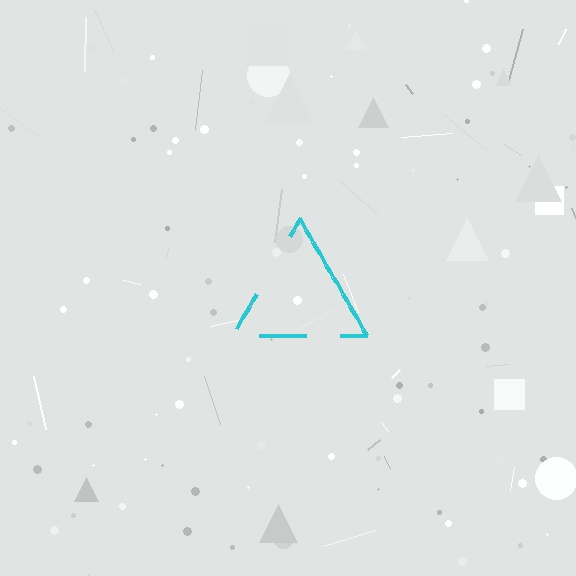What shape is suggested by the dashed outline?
The dashed outline suggests a triangle.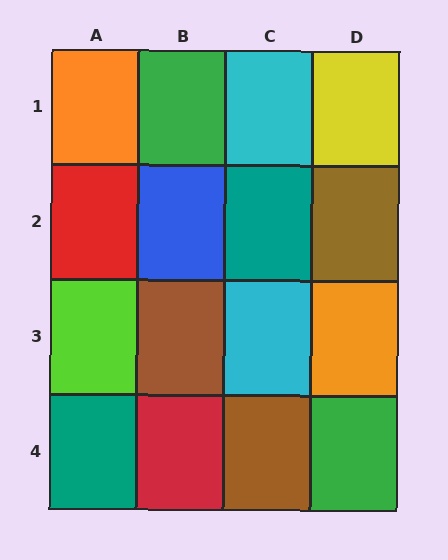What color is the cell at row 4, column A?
Teal.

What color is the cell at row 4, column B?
Red.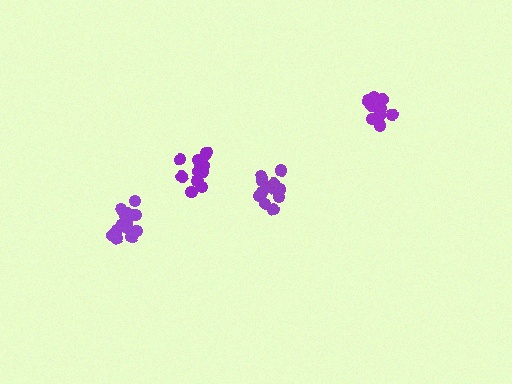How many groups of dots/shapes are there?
There are 4 groups.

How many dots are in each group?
Group 1: 13 dots, Group 2: 14 dots, Group 3: 13 dots, Group 4: 17 dots (57 total).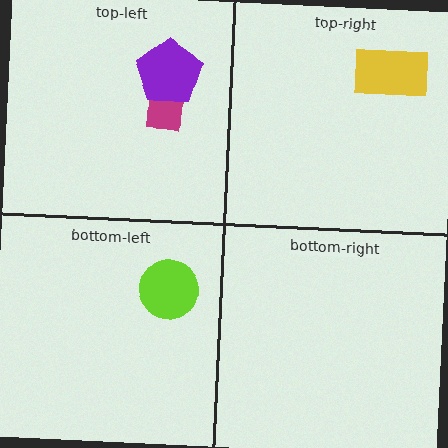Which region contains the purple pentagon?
The top-left region.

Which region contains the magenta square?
The top-left region.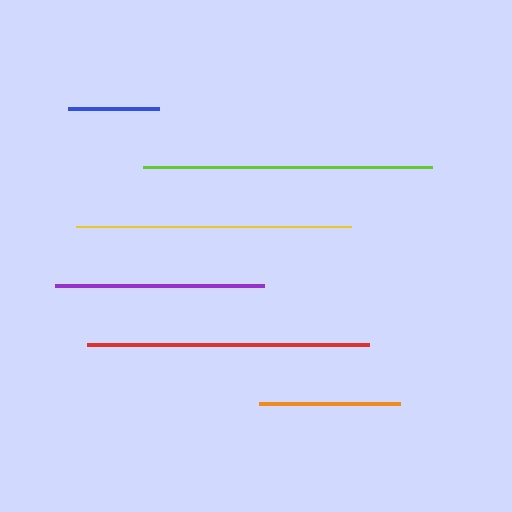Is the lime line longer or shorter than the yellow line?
The lime line is longer than the yellow line.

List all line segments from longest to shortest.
From longest to shortest: lime, red, yellow, purple, orange, blue.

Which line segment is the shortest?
The blue line is the shortest at approximately 90 pixels.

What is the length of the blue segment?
The blue segment is approximately 90 pixels long.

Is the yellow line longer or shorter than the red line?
The red line is longer than the yellow line.